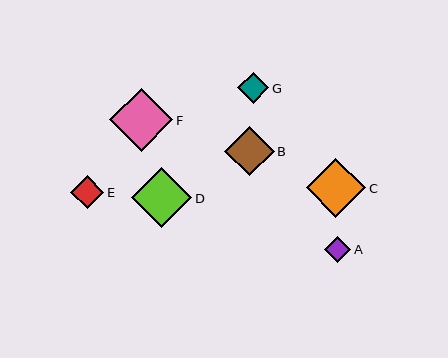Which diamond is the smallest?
Diamond A is the smallest with a size of approximately 26 pixels.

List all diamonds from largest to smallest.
From largest to smallest: F, D, C, B, E, G, A.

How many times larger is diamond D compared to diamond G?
Diamond D is approximately 1.9 times the size of diamond G.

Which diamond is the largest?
Diamond F is the largest with a size of approximately 63 pixels.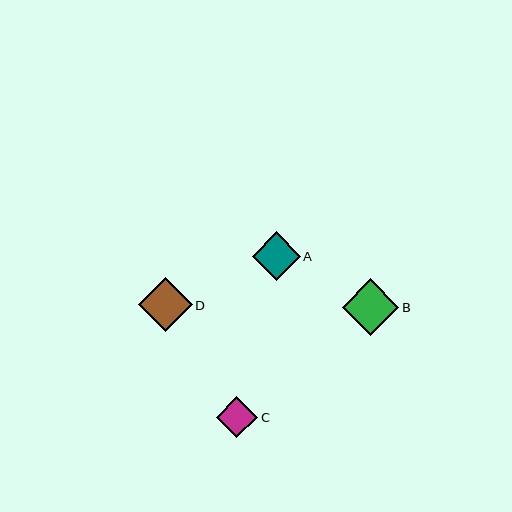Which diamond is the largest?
Diamond B is the largest with a size of approximately 57 pixels.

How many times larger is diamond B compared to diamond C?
Diamond B is approximately 1.4 times the size of diamond C.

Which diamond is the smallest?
Diamond C is the smallest with a size of approximately 41 pixels.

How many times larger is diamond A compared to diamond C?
Diamond A is approximately 1.2 times the size of diamond C.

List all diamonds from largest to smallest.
From largest to smallest: B, D, A, C.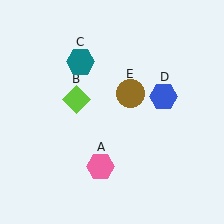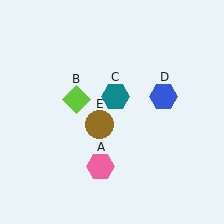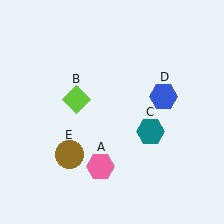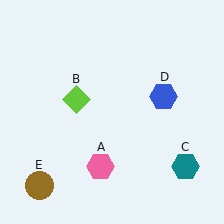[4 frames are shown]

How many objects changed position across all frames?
2 objects changed position: teal hexagon (object C), brown circle (object E).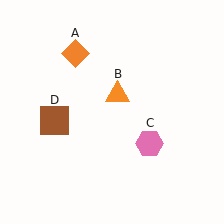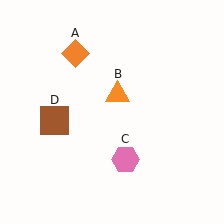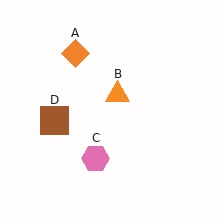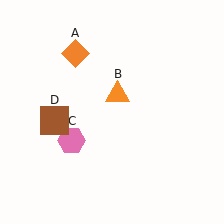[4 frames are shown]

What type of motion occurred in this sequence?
The pink hexagon (object C) rotated clockwise around the center of the scene.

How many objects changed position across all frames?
1 object changed position: pink hexagon (object C).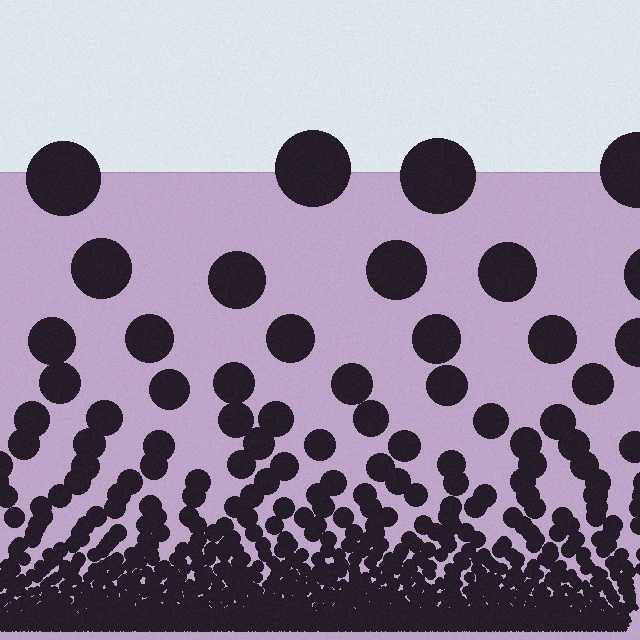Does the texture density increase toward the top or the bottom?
Density increases toward the bottom.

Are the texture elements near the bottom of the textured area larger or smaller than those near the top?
Smaller. The gradient is inverted — elements near the bottom are smaller and denser.